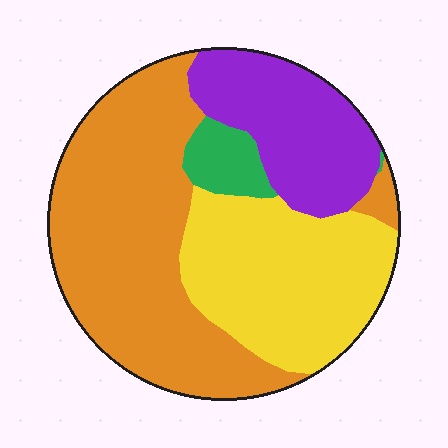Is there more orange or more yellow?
Orange.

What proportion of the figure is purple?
Purple covers around 20% of the figure.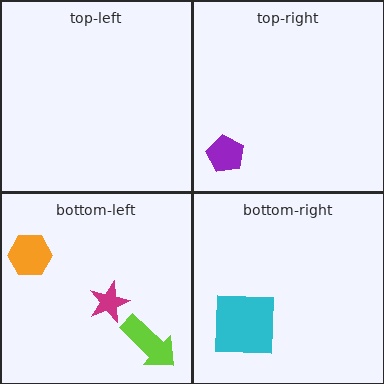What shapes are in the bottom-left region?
The lime arrow, the orange hexagon, the magenta star.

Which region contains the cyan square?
The bottom-right region.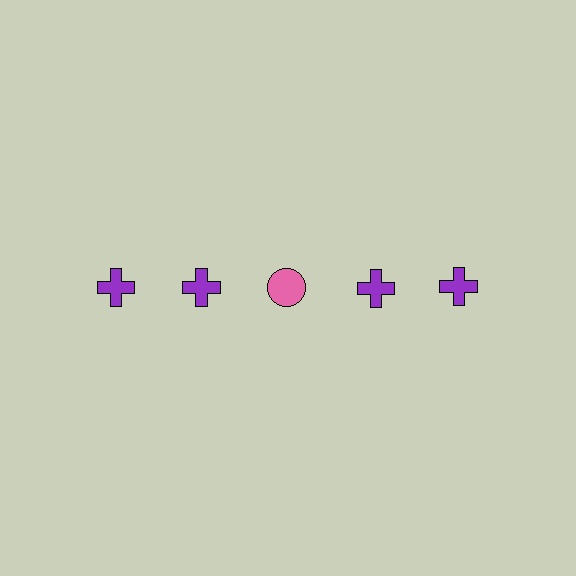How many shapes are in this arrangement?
There are 5 shapes arranged in a grid pattern.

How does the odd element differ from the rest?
It differs in both color (pink instead of purple) and shape (circle instead of cross).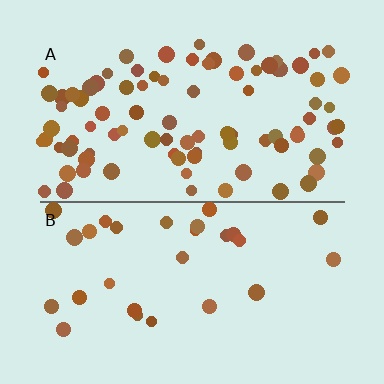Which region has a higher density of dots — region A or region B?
A (the top).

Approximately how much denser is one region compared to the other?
Approximately 3.1× — region A over region B.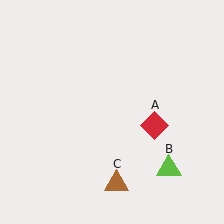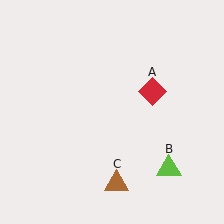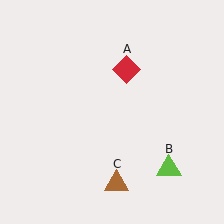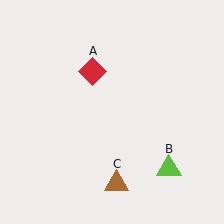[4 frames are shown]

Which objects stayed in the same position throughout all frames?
Lime triangle (object B) and brown triangle (object C) remained stationary.